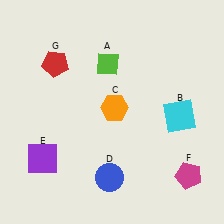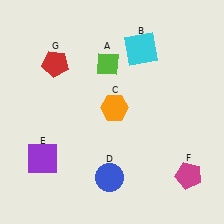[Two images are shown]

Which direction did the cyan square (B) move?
The cyan square (B) moved up.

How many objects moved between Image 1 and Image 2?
1 object moved between the two images.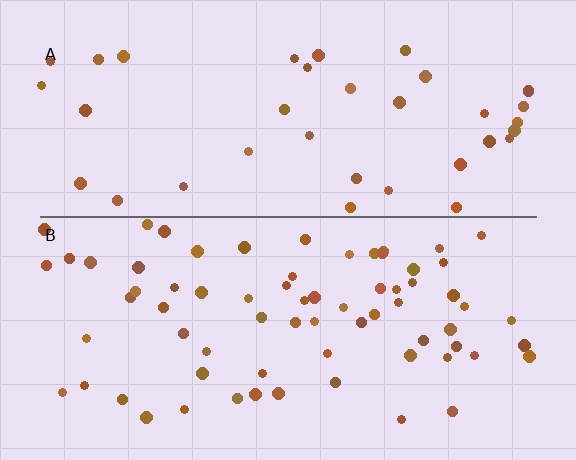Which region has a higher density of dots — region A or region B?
B (the bottom).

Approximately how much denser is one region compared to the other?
Approximately 1.8× — region B over region A.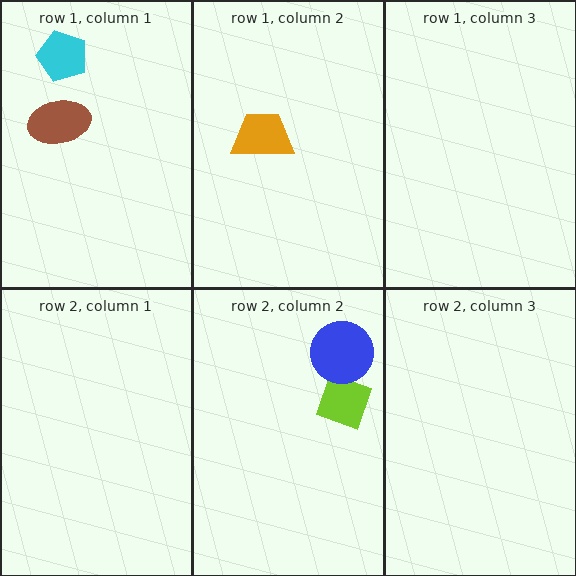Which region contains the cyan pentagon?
The row 1, column 1 region.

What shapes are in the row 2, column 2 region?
The lime square, the blue circle.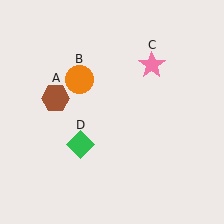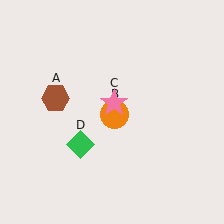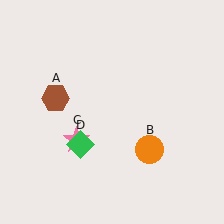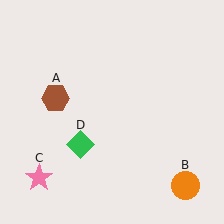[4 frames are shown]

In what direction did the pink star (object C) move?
The pink star (object C) moved down and to the left.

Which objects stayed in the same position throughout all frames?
Brown hexagon (object A) and green diamond (object D) remained stationary.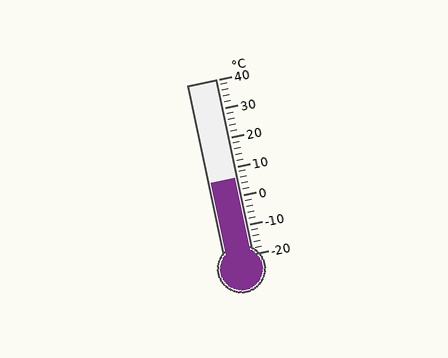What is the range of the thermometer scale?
The thermometer scale ranges from -20°C to 40°C.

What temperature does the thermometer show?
The thermometer shows approximately 6°C.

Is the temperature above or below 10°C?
The temperature is below 10°C.